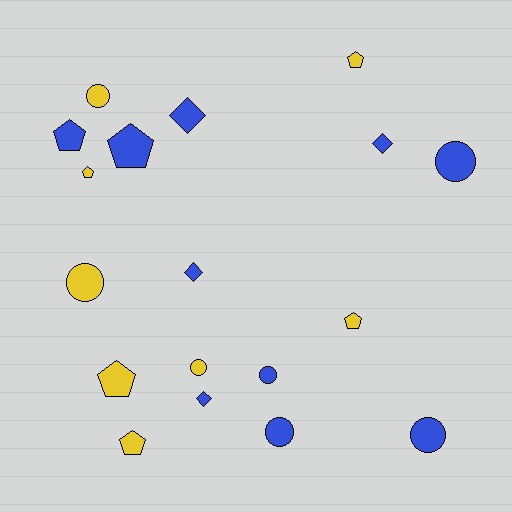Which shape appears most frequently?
Pentagon, with 7 objects.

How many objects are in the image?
There are 18 objects.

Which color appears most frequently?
Blue, with 10 objects.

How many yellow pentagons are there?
There are 5 yellow pentagons.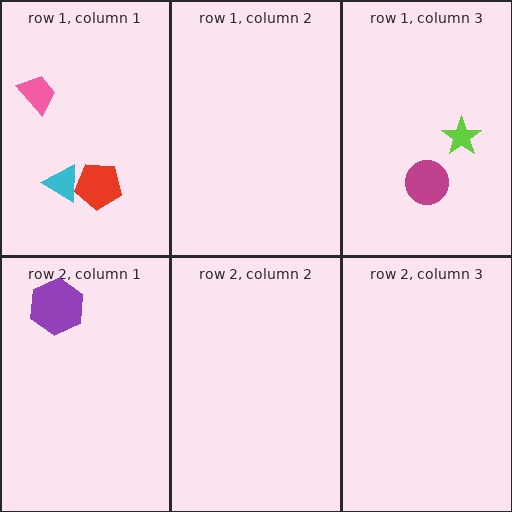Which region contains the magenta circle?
The row 1, column 3 region.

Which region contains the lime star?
The row 1, column 3 region.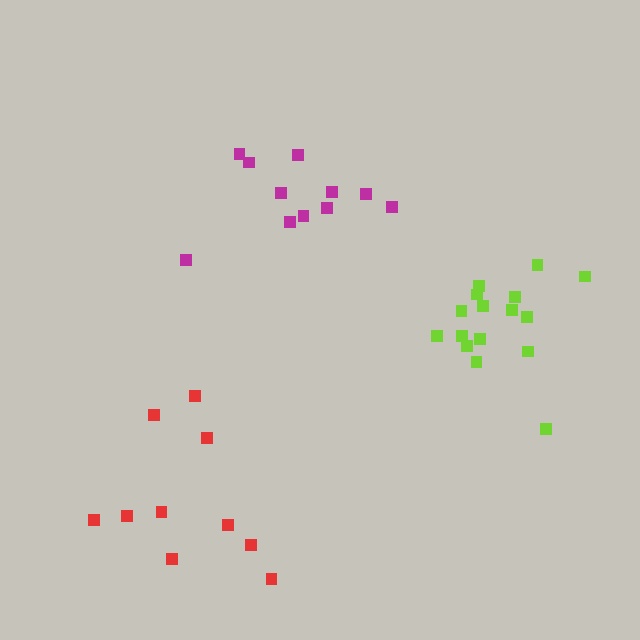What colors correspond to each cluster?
The clusters are colored: lime, magenta, red.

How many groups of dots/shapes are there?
There are 3 groups.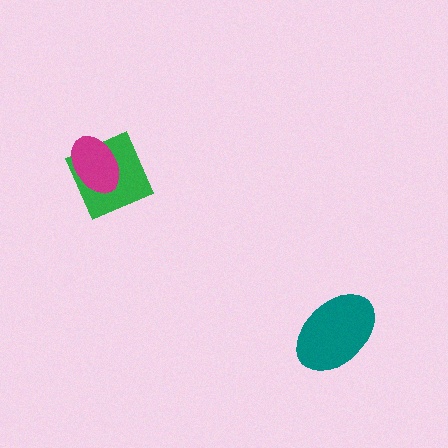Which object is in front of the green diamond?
The magenta ellipse is in front of the green diamond.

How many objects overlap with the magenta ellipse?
1 object overlaps with the magenta ellipse.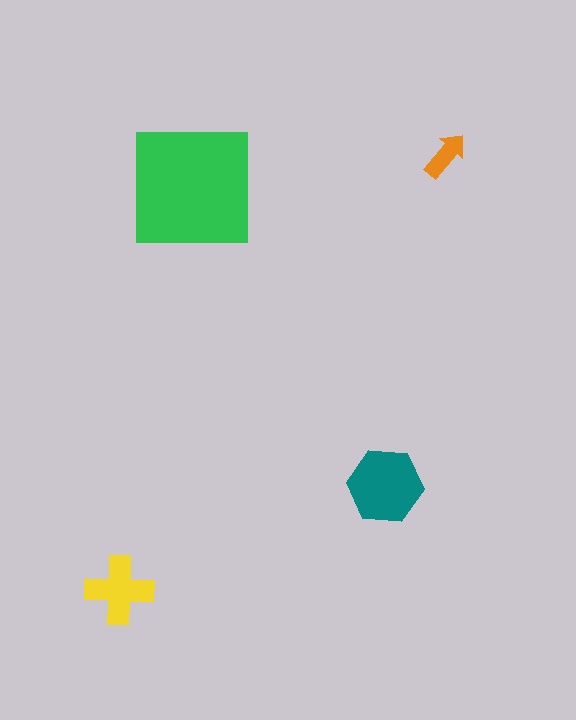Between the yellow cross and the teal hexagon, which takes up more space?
The teal hexagon.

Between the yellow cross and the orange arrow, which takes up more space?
The yellow cross.